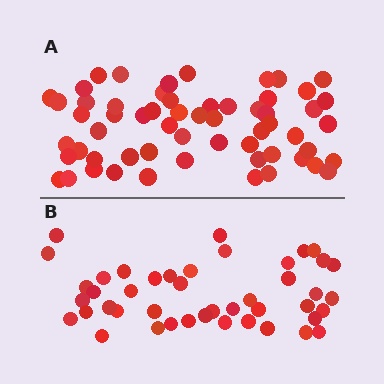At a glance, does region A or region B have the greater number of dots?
Region A (the top region) has more dots.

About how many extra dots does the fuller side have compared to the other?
Region A has approximately 15 more dots than region B.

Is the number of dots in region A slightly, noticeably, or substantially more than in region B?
Region A has noticeably more, but not dramatically so. The ratio is roughly 1.3 to 1.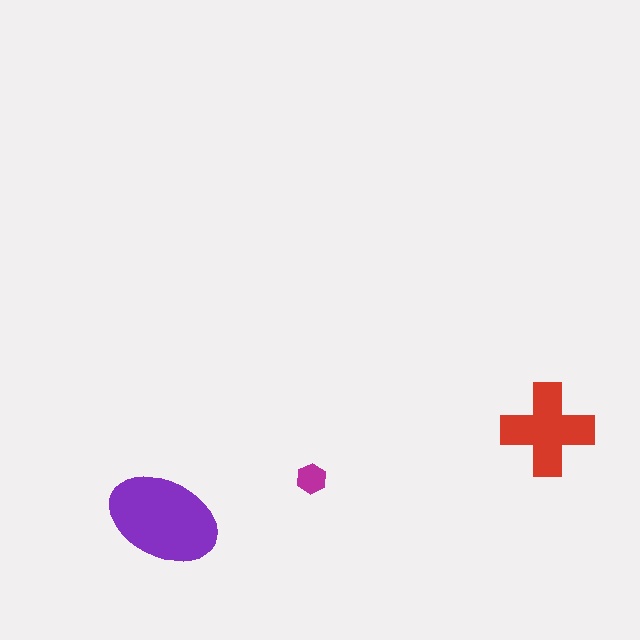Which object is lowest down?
The purple ellipse is bottommost.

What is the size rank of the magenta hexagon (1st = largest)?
3rd.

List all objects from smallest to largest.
The magenta hexagon, the red cross, the purple ellipse.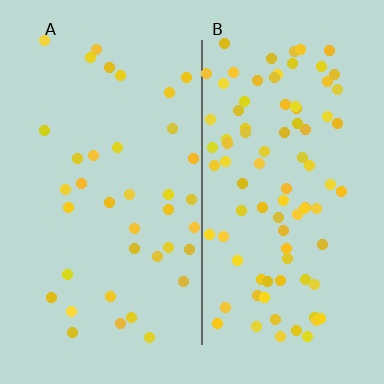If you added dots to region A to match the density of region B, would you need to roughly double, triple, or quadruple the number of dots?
Approximately double.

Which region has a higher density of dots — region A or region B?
B (the right).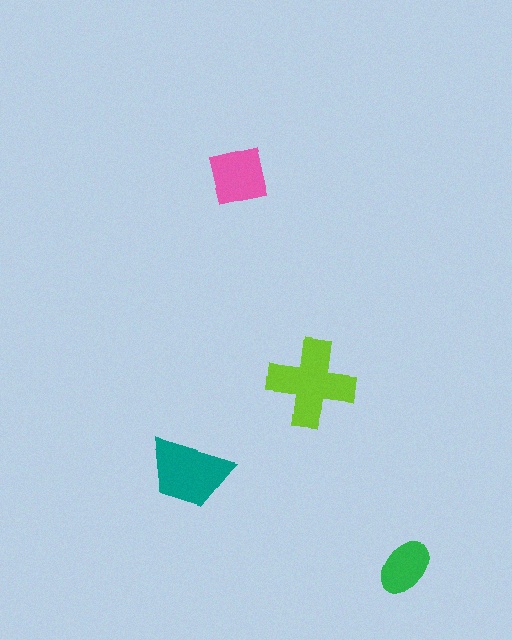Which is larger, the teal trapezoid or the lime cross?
The lime cross.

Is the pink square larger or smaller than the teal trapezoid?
Smaller.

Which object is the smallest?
The green ellipse.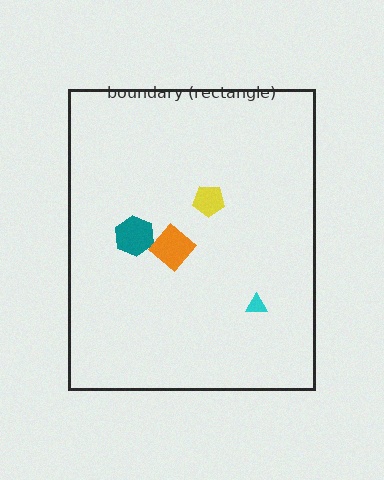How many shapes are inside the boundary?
4 inside, 0 outside.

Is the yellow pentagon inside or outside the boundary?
Inside.